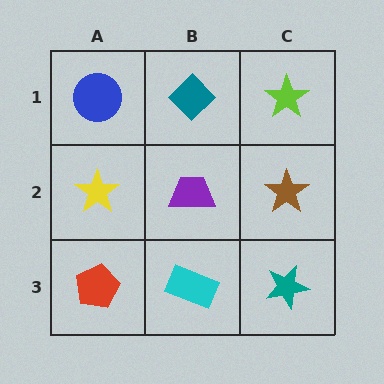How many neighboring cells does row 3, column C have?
2.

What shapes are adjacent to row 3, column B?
A purple trapezoid (row 2, column B), a red pentagon (row 3, column A), a teal star (row 3, column C).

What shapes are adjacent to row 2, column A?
A blue circle (row 1, column A), a red pentagon (row 3, column A), a purple trapezoid (row 2, column B).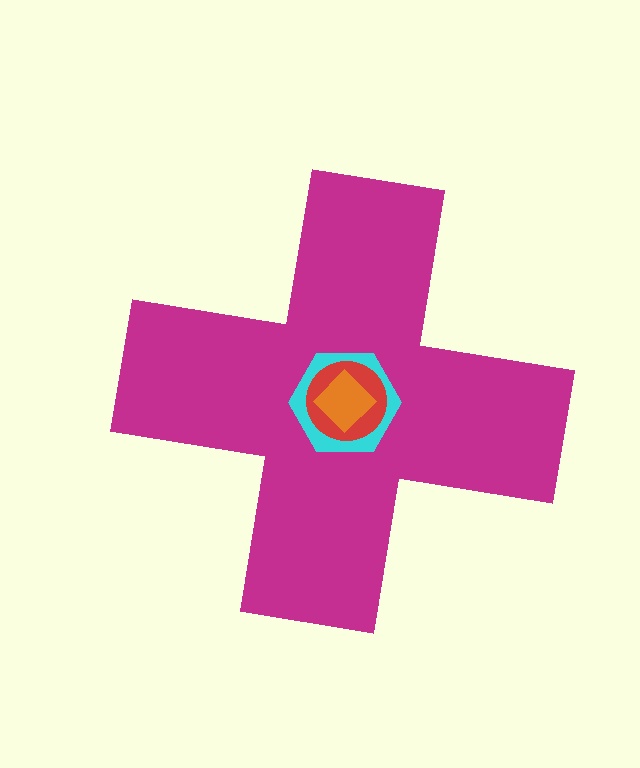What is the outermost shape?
The magenta cross.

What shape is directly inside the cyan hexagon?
The red circle.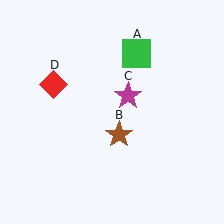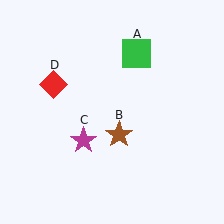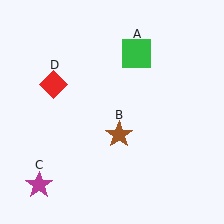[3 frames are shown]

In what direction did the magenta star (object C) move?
The magenta star (object C) moved down and to the left.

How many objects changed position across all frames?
1 object changed position: magenta star (object C).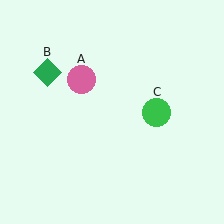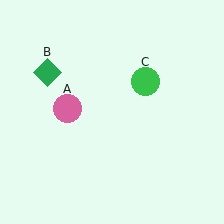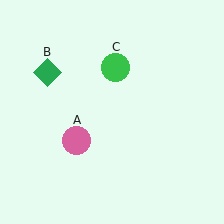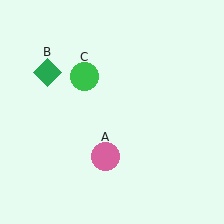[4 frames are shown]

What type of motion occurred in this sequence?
The pink circle (object A), green circle (object C) rotated counterclockwise around the center of the scene.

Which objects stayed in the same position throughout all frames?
Green diamond (object B) remained stationary.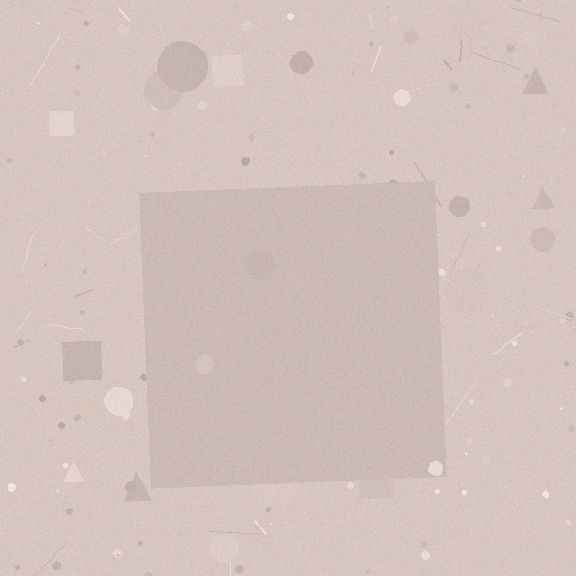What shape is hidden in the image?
A square is hidden in the image.